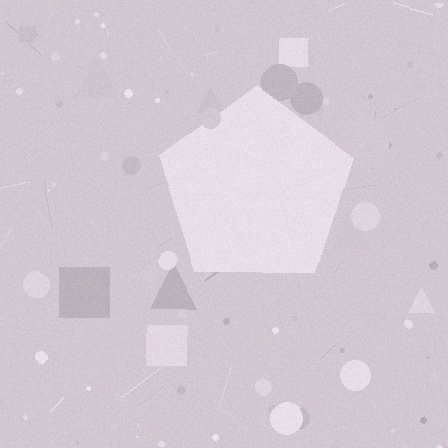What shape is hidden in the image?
A pentagon is hidden in the image.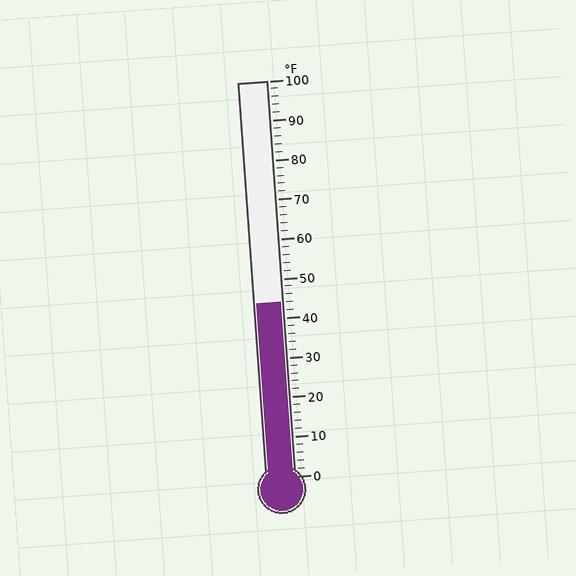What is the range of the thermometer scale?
The thermometer scale ranges from 0°F to 100°F.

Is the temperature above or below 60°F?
The temperature is below 60°F.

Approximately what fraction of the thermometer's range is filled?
The thermometer is filled to approximately 45% of its range.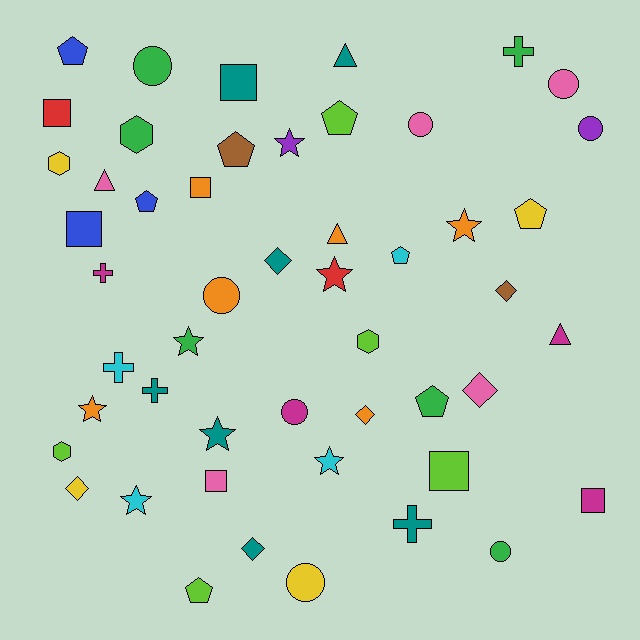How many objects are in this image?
There are 50 objects.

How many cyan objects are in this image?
There are 4 cyan objects.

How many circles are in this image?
There are 8 circles.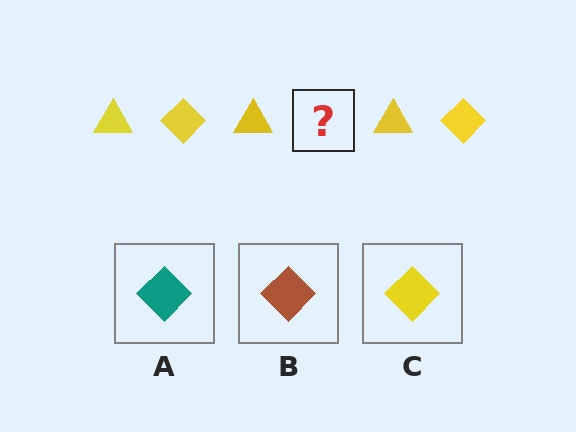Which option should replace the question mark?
Option C.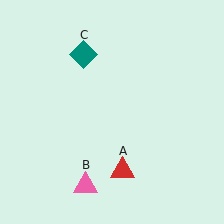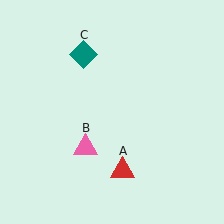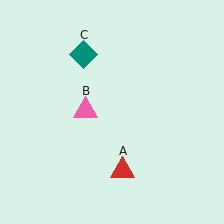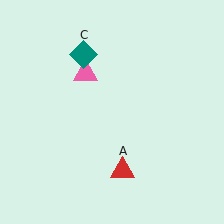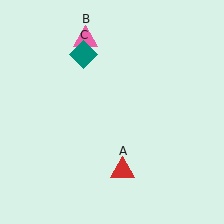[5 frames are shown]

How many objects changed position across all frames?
1 object changed position: pink triangle (object B).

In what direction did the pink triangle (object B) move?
The pink triangle (object B) moved up.